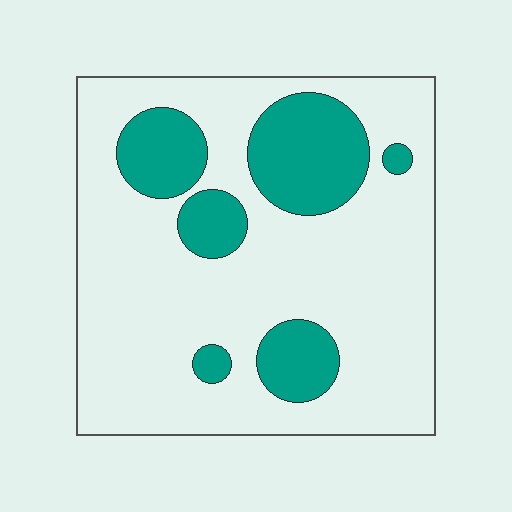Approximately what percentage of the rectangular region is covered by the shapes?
Approximately 25%.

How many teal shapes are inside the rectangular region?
6.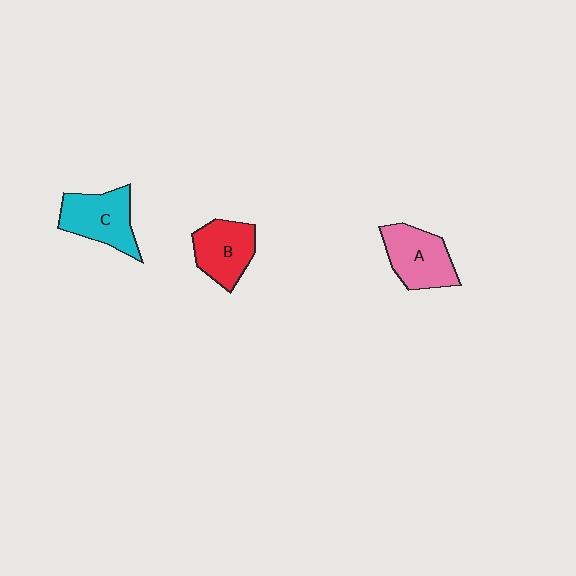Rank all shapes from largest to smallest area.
From largest to smallest: C (cyan), A (pink), B (red).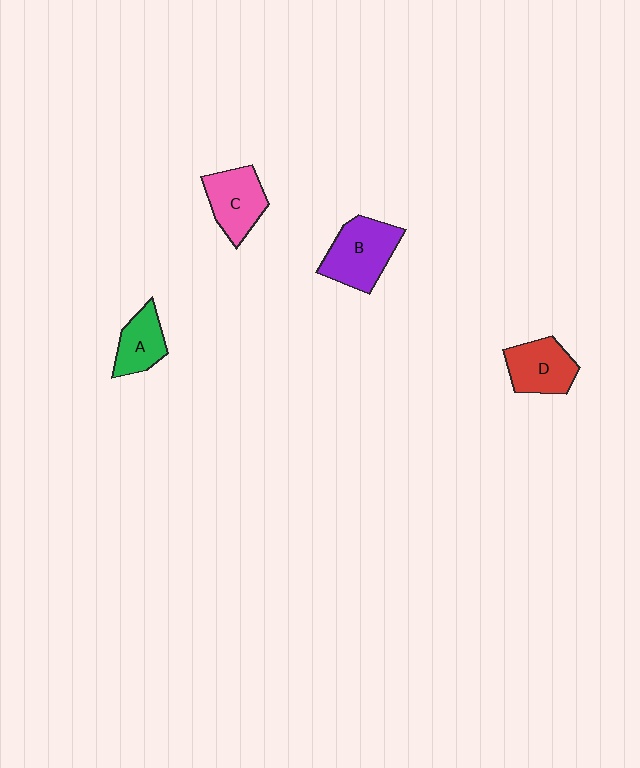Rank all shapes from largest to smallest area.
From largest to smallest: B (purple), C (pink), D (red), A (green).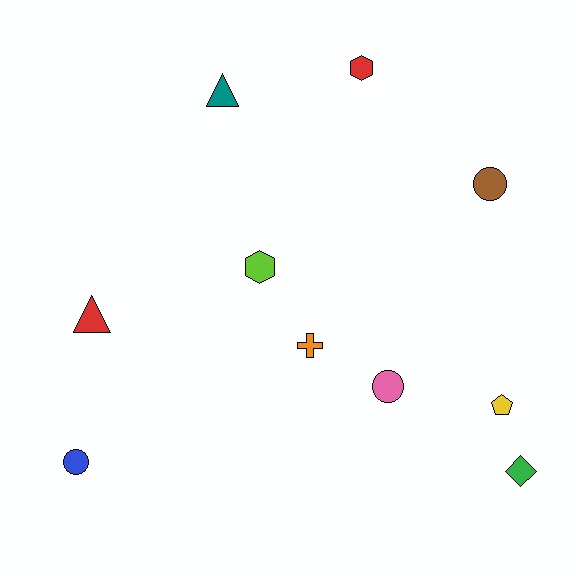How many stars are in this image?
There are no stars.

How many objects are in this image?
There are 10 objects.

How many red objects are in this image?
There are 2 red objects.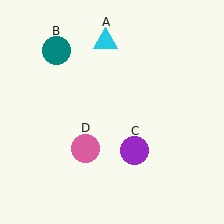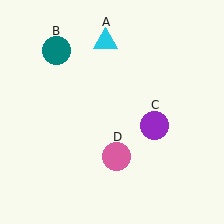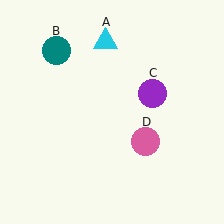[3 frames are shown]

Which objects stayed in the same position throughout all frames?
Cyan triangle (object A) and teal circle (object B) remained stationary.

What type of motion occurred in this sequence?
The purple circle (object C), pink circle (object D) rotated counterclockwise around the center of the scene.